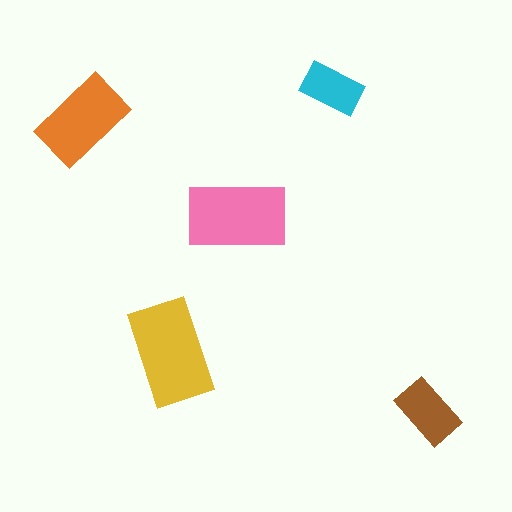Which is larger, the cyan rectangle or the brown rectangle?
The brown one.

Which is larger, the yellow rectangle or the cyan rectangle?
The yellow one.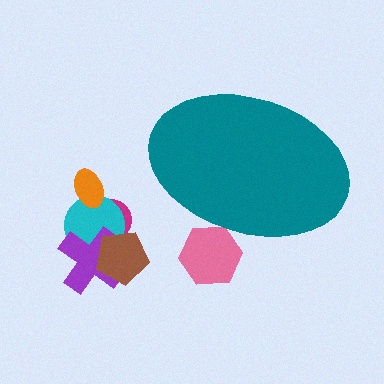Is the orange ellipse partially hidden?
No, the orange ellipse is fully visible.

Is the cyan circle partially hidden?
No, the cyan circle is fully visible.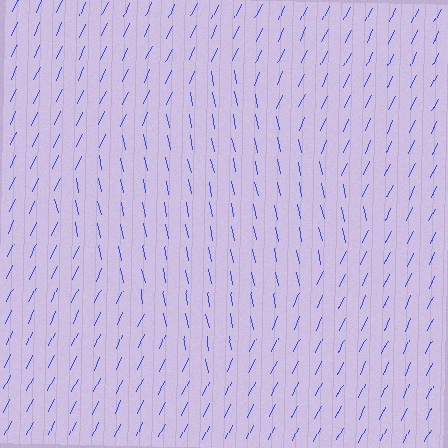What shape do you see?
I see a diamond.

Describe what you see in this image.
The image is filled with small blue line segments. A diamond region in the image has lines oriented differently from the surrounding lines, creating a visible texture boundary.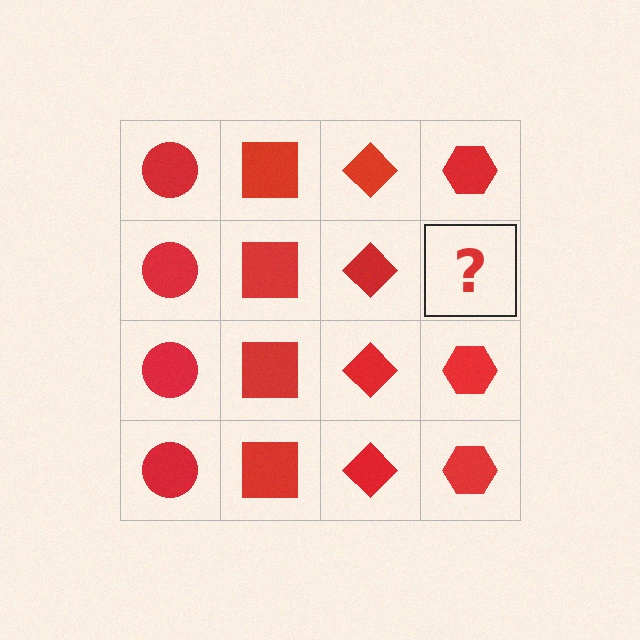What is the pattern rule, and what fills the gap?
The rule is that each column has a consistent shape. The gap should be filled with a red hexagon.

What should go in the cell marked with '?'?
The missing cell should contain a red hexagon.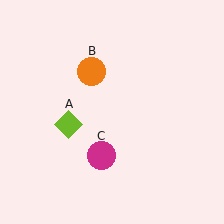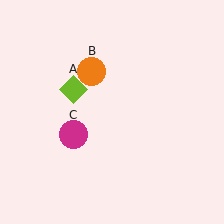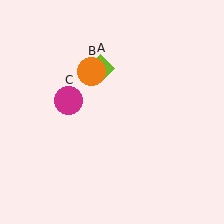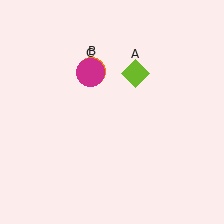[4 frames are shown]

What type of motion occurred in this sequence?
The lime diamond (object A), magenta circle (object C) rotated clockwise around the center of the scene.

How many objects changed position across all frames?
2 objects changed position: lime diamond (object A), magenta circle (object C).